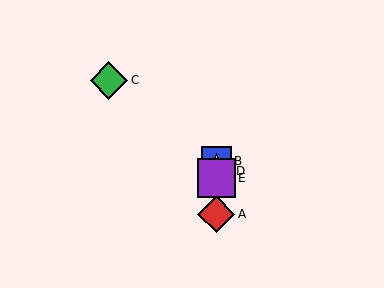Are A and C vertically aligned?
No, A is at x≈216 and C is at x≈109.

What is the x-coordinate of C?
Object C is at x≈109.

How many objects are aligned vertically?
4 objects (A, B, D, E) are aligned vertically.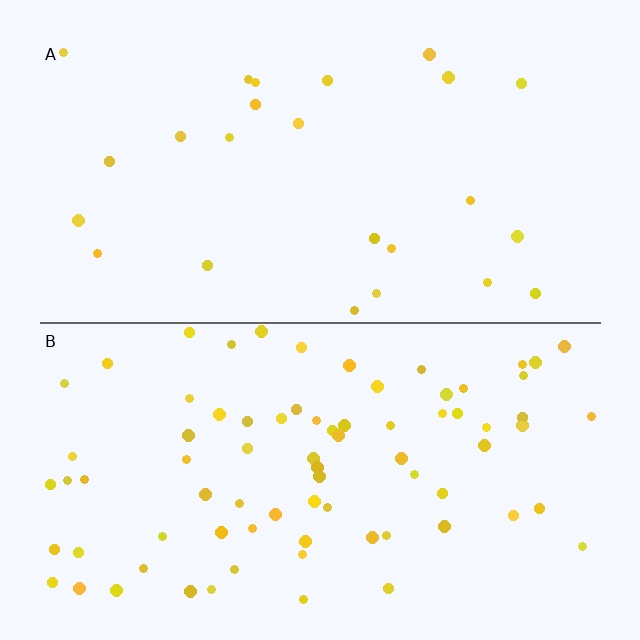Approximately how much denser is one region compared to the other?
Approximately 3.1× — region B over region A.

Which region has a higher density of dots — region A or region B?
B (the bottom).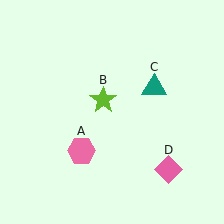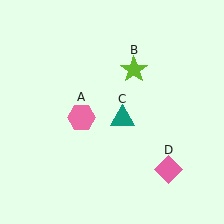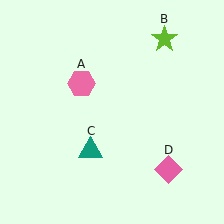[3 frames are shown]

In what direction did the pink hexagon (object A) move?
The pink hexagon (object A) moved up.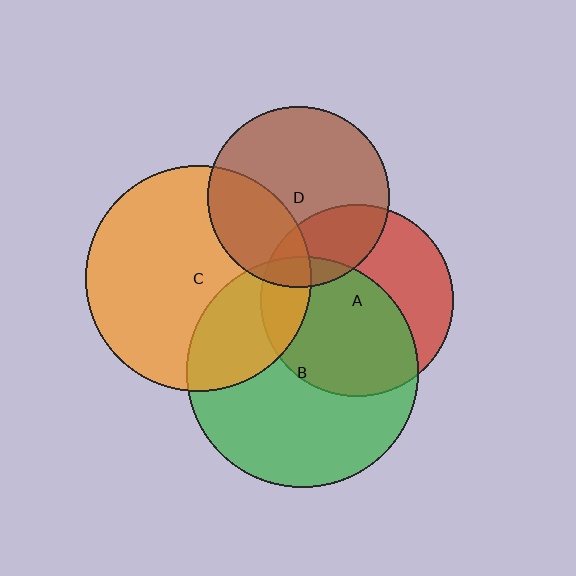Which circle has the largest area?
Circle B (green).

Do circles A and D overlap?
Yes.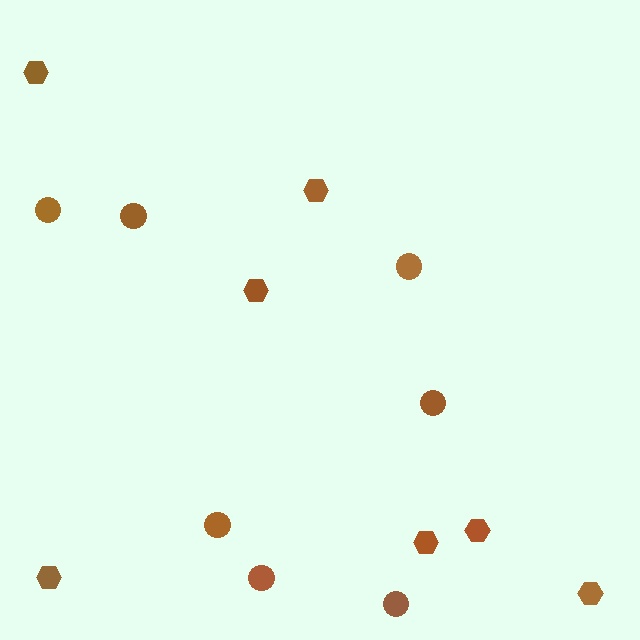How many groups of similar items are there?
There are 2 groups: one group of hexagons (7) and one group of circles (7).